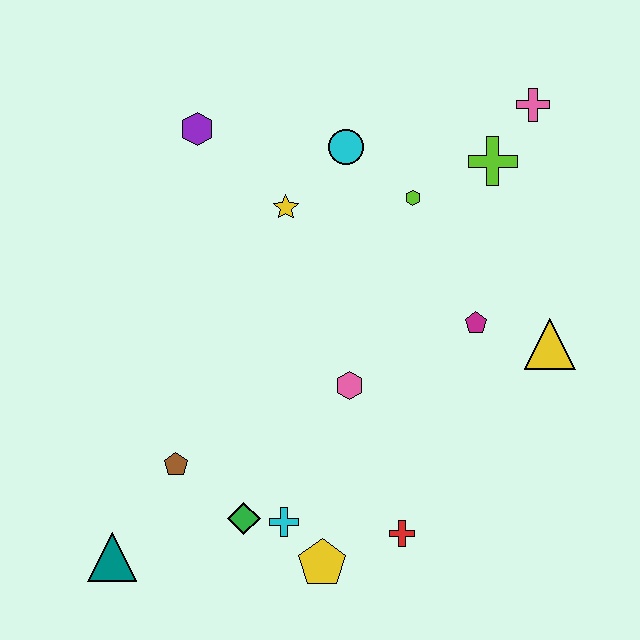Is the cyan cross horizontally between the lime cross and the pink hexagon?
No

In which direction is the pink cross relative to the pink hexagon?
The pink cross is above the pink hexagon.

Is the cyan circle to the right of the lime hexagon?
No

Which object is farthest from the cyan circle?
The teal triangle is farthest from the cyan circle.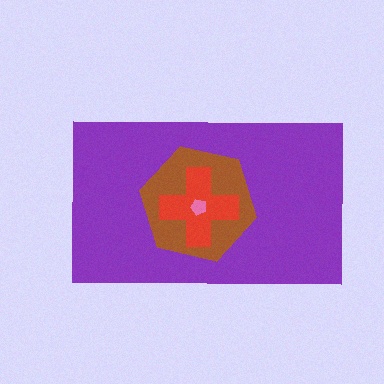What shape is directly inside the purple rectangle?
The brown hexagon.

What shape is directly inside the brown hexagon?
The red cross.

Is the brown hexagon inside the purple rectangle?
Yes.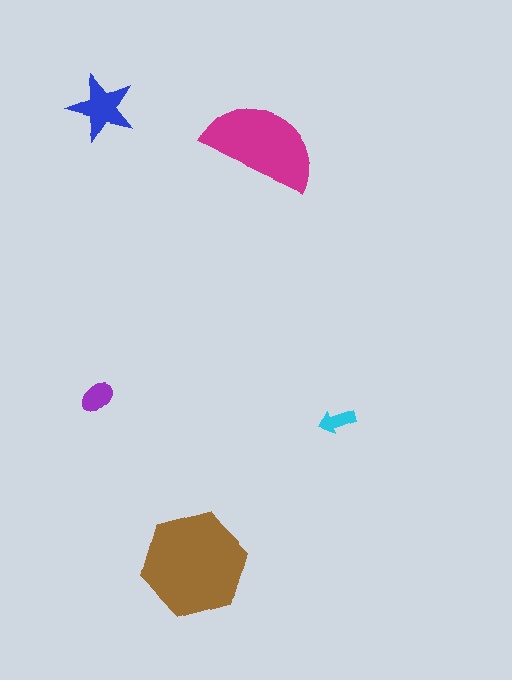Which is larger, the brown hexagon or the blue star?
The brown hexagon.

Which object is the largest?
The brown hexagon.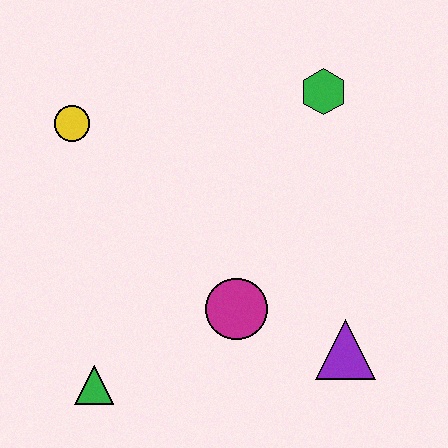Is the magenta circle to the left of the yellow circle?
No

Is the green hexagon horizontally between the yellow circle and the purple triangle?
Yes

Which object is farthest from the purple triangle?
The yellow circle is farthest from the purple triangle.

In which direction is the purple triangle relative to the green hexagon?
The purple triangle is below the green hexagon.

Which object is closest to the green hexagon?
The magenta circle is closest to the green hexagon.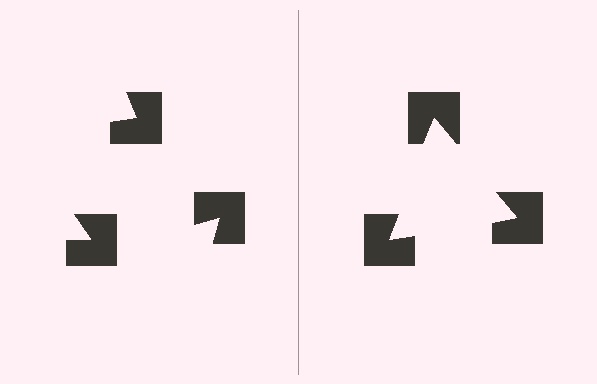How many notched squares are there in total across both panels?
6 — 3 on each side.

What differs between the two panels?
The notched squares are positioned identically on both sides; only the wedge orientations differ. On the right they align to a triangle; on the left they are misaligned.